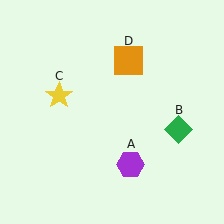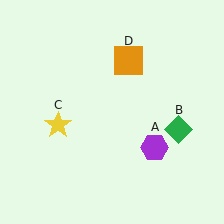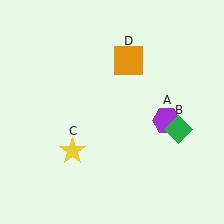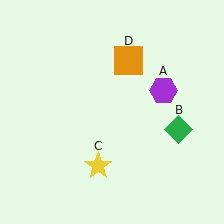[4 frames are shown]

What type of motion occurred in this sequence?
The purple hexagon (object A), yellow star (object C) rotated counterclockwise around the center of the scene.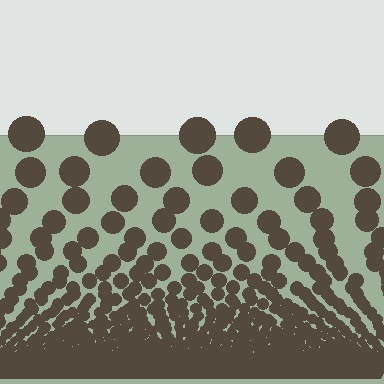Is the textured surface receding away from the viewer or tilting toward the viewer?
The surface appears to tilt toward the viewer. Texture elements get larger and sparser toward the top.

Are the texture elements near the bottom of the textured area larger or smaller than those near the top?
Smaller. The gradient is inverted — elements near the bottom are smaller and denser.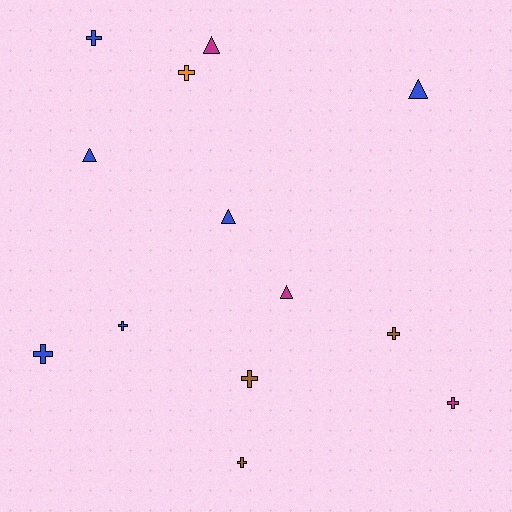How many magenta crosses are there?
There is 1 magenta cross.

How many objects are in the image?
There are 13 objects.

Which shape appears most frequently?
Cross, with 8 objects.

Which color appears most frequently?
Blue, with 6 objects.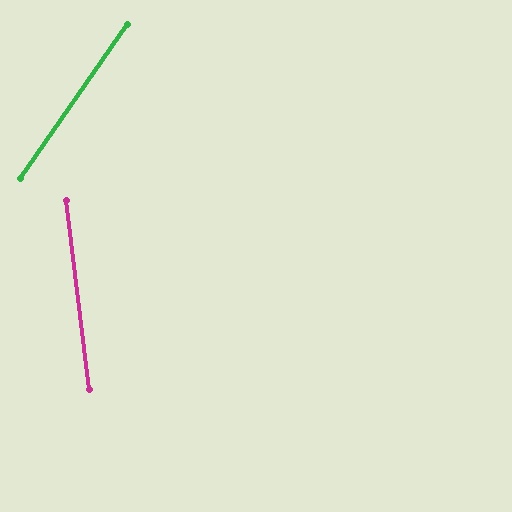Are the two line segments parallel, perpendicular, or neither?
Neither parallel nor perpendicular — they differ by about 42°.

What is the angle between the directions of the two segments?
Approximately 42 degrees.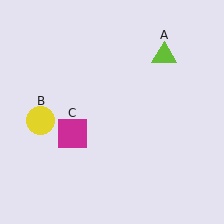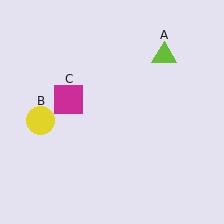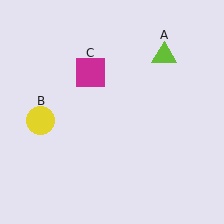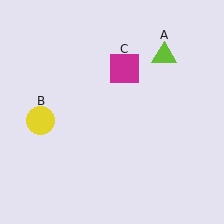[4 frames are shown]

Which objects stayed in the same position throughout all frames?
Lime triangle (object A) and yellow circle (object B) remained stationary.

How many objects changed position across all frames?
1 object changed position: magenta square (object C).